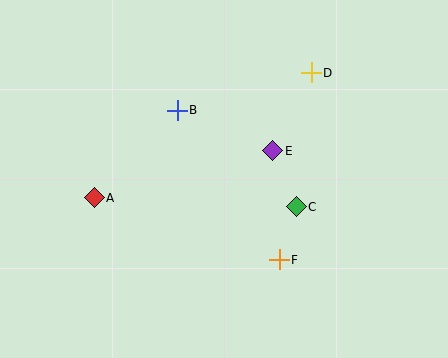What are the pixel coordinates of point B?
Point B is at (177, 110).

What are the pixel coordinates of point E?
Point E is at (273, 151).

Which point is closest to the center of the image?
Point E at (273, 151) is closest to the center.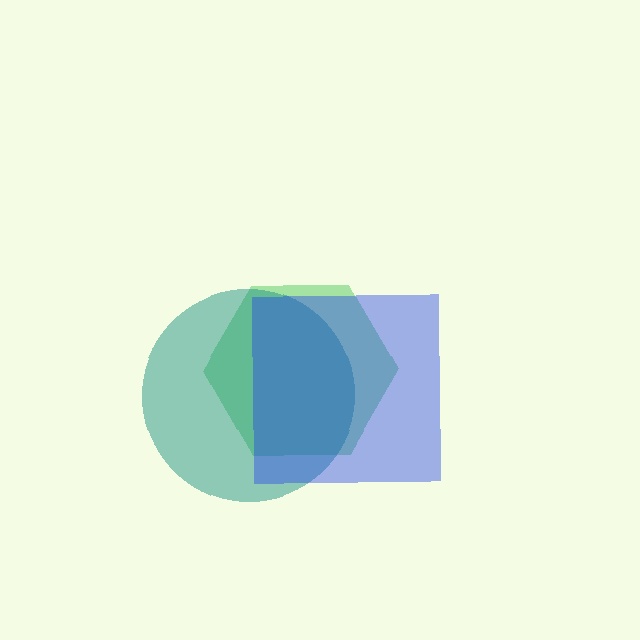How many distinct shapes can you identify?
There are 3 distinct shapes: a green hexagon, a teal circle, a blue square.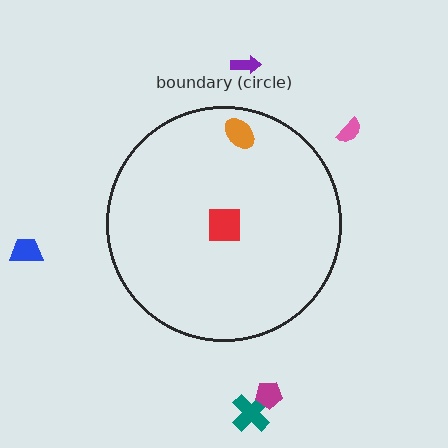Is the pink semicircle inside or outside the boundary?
Outside.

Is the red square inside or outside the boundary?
Inside.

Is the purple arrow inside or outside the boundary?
Outside.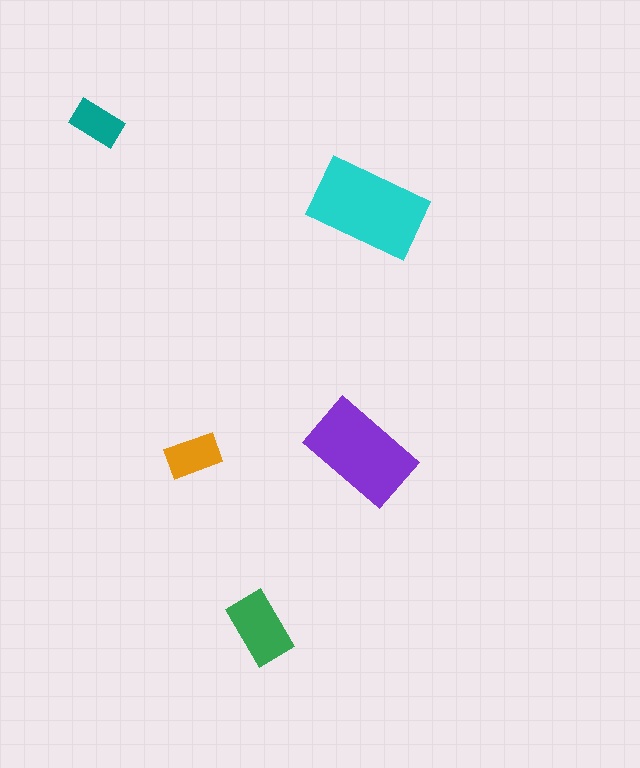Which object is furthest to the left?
The teal rectangle is leftmost.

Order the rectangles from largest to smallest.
the cyan one, the purple one, the green one, the orange one, the teal one.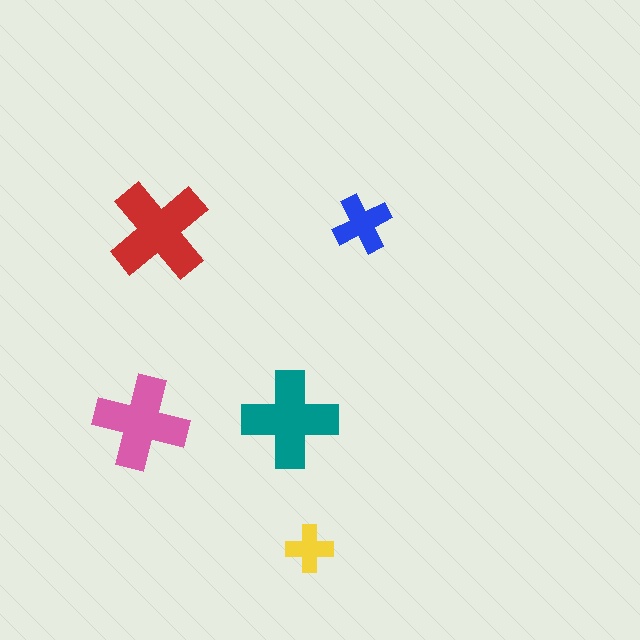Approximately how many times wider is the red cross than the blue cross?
About 1.5 times wider.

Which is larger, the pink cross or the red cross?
The red one.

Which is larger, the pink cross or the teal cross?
The teal one.